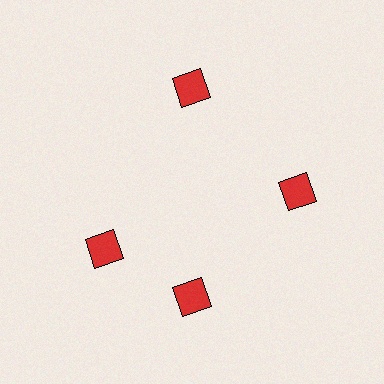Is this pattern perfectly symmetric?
No. The 4 red diamonds are arranged in a ring, but one element near the 9 o'clock position is rotated out of alignment along the ring, breaking the 4-fold rotational symmetry.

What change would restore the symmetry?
The symmetry would be restored by rotating it back into even spacing with its neighbors so that all 4 diamonds sit at equal angles and equal distance from the center.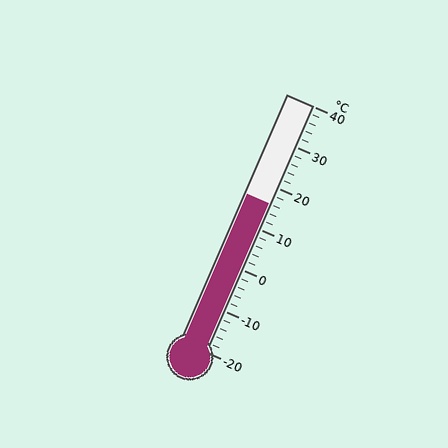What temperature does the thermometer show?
The thermometer shows approximately 16°C.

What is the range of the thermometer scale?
The thermometer scale ranges from -20°C to 40°C.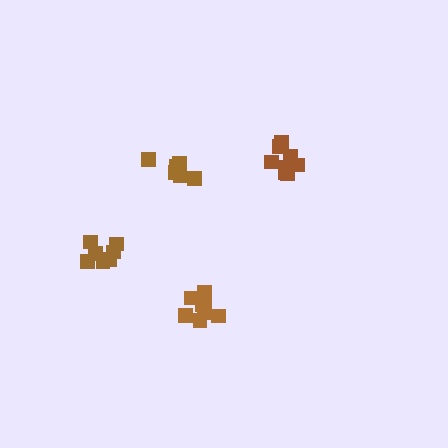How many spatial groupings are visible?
There are 4 spatial groupings.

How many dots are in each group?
Group 1: 9 dots, Group 2: 7 dots, Group 3: 6 dots, Group 4: 8 dots (30 total).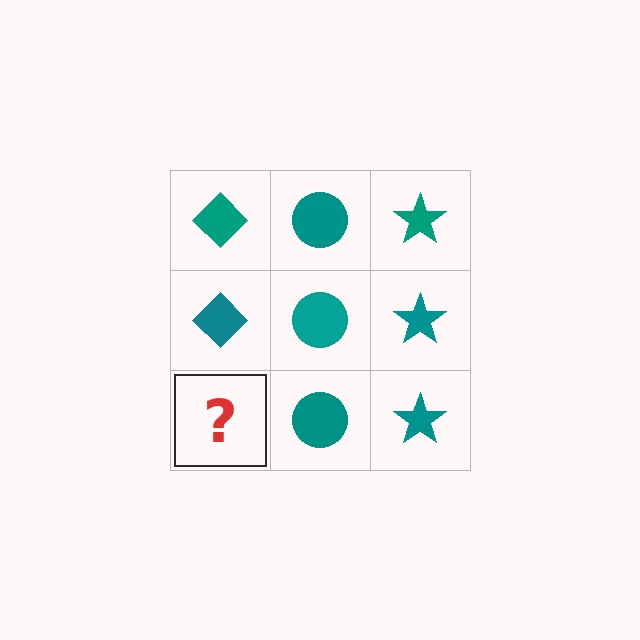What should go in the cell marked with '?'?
The missing cell should contain a teal diamond.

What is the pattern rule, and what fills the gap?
The rule is that each column has a consistent shape. The gap should be filled with a teal diamond.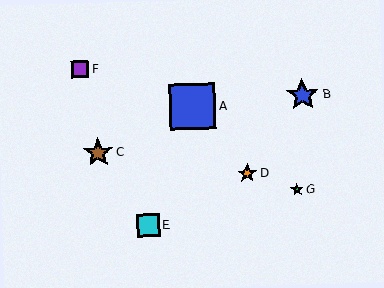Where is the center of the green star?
The center of the green star is at (297, 190).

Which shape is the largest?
The blue square (labeled A) is the largest.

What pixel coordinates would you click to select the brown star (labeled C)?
Click at (98, 152) to select the brown star C.